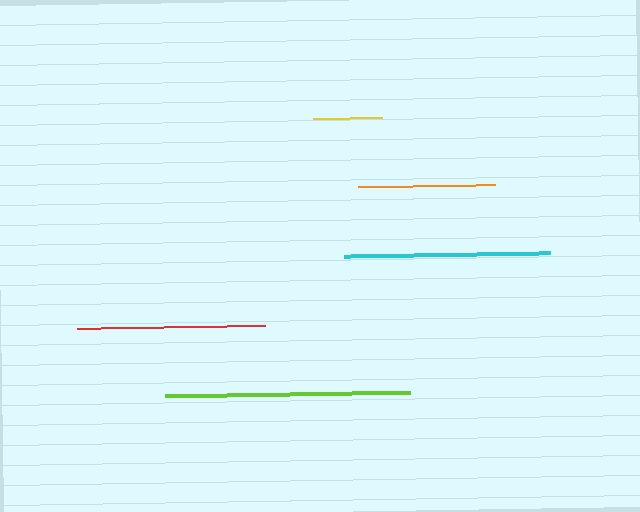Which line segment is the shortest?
The yellow line is the shortest at approximately 69 pixels.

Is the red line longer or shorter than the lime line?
The lime line is longer than the red line.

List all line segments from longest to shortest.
From longest to shortest: lime, cyan, red, orange, yellow.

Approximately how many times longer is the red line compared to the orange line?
The red line is approximately 1.4 times the length of the orange line.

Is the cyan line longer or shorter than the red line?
The cyan line is longer than the red line.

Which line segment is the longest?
The lime line is the longest at approximately 245 pixels.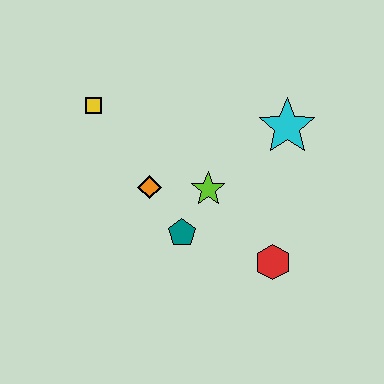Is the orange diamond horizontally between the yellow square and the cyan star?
Yes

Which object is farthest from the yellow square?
The red hexagon is farthest from the yellow square.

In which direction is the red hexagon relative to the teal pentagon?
The red hexagon is to the right of the teal pentagon.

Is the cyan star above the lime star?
Yes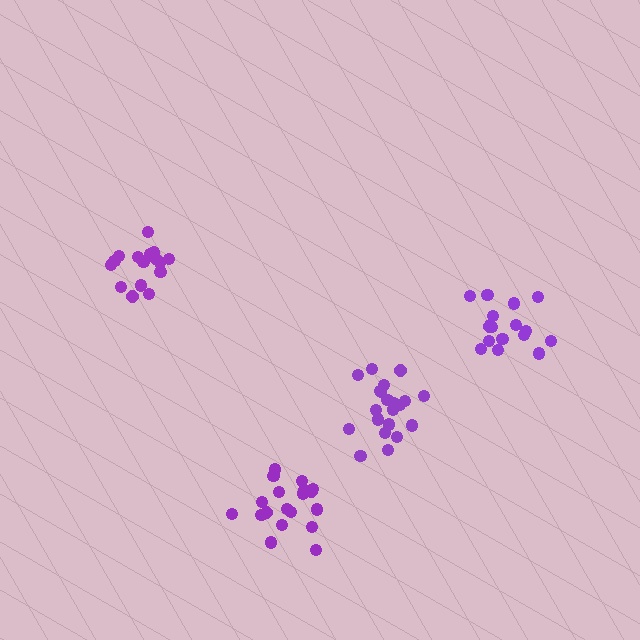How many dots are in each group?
Group 1: 17 dots, Group 2: 21 dots, Group 3: 17 dots, Group 4: 19 dots (74 total).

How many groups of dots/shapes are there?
There are 4 groups.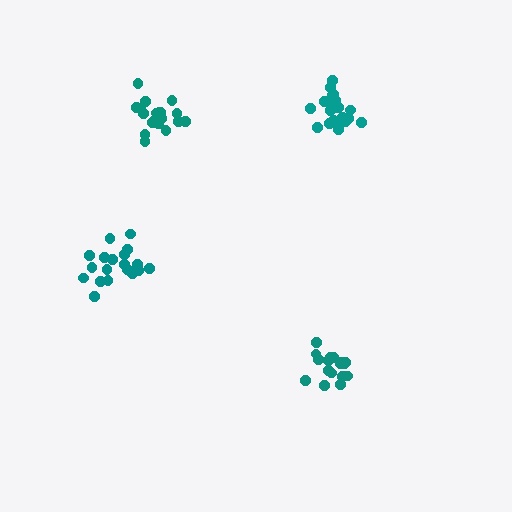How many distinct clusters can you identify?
There are 4 distinct clusters.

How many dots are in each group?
Group 1: 21 dots, Group 2: 17 dots, Group 3: 19 dots, Group 4: 21 dots (78 total).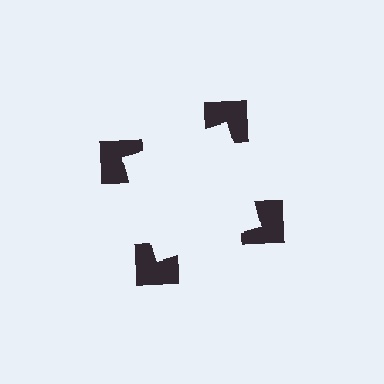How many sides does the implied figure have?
4 sides.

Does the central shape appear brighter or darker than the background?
It typically appears slightly brighter than the background, even though no actual brightness change is drawn.